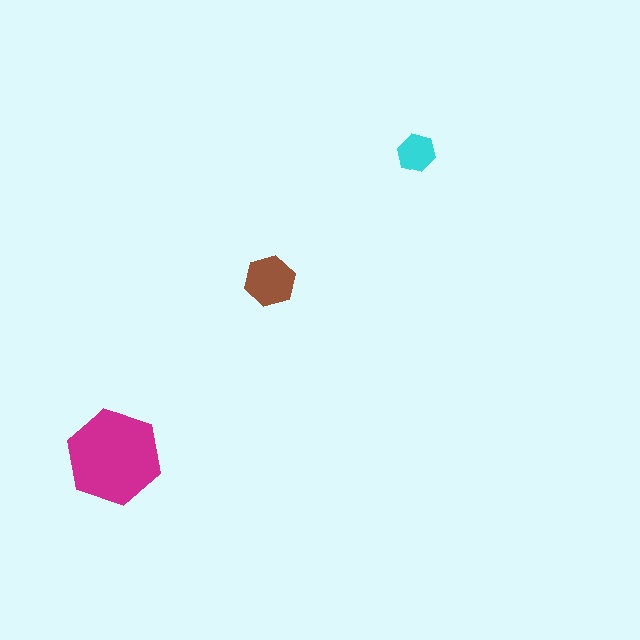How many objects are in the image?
There are 3 objects in the image.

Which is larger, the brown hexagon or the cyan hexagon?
The brown one.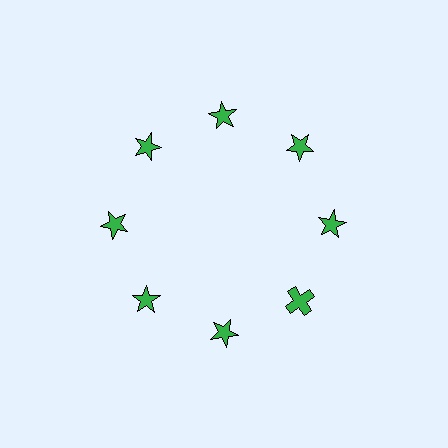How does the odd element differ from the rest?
It has a different shape: cross instead of star.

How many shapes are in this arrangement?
There are 8 shapes arranged in a ring pattern.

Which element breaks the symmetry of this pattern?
The green cross at roughly the 4 o'clock position breaks the symmetry. All other shapes are green stars.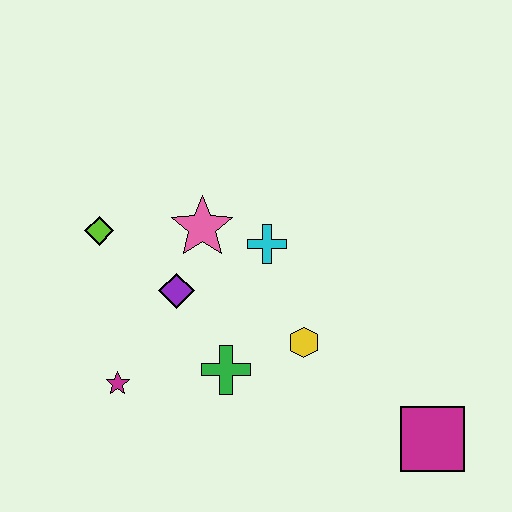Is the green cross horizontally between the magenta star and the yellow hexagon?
Yes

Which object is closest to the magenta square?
The yellow hexagon is closest to the magenta square.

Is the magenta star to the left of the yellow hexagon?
Yes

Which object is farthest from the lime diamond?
The magenta square is farthest from the lime diamond.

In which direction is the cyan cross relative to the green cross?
The cyan cross is above the green cross.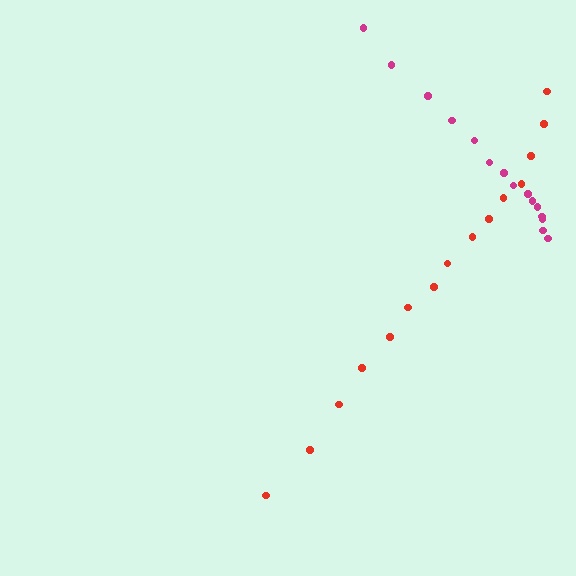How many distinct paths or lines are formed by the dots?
There are 2 distinct paths.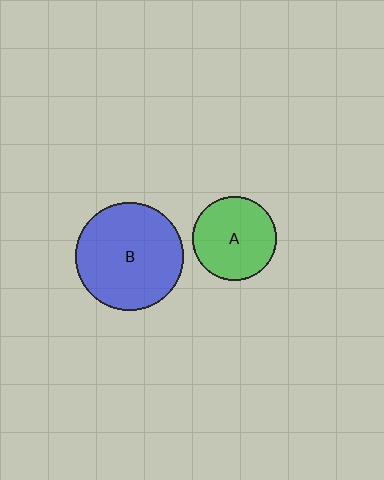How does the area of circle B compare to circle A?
Approximately 1.6 times.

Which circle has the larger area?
Circle B (blue).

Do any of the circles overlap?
No, none of the circles overlap.